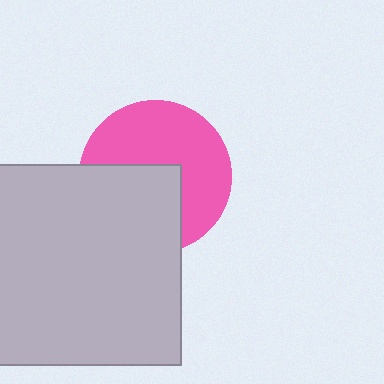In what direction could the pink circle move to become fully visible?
The pink circle could move toward the upper-right. That would shift it out from behind the light gray rectangle entirely.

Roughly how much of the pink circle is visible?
About half of it is visible (roughly 57%).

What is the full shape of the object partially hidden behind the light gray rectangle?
The partially hidden object is a pink circle.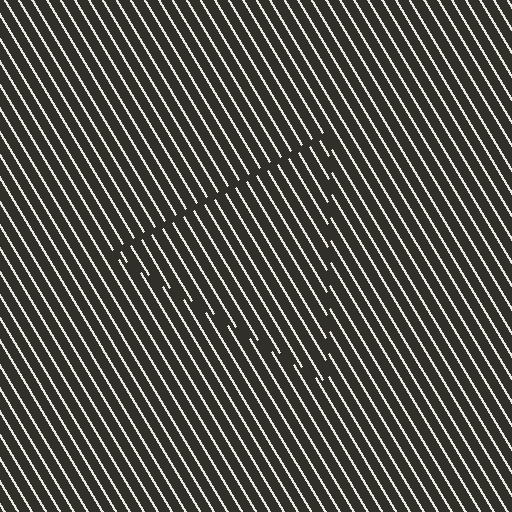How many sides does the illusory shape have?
3 sides — the line-ends trace a triangle.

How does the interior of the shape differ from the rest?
The interior of the shape contains the same grating, shifted by half a period — the contour is defined by the phase discontinuity where line-ends from the inner and outer gratings abut.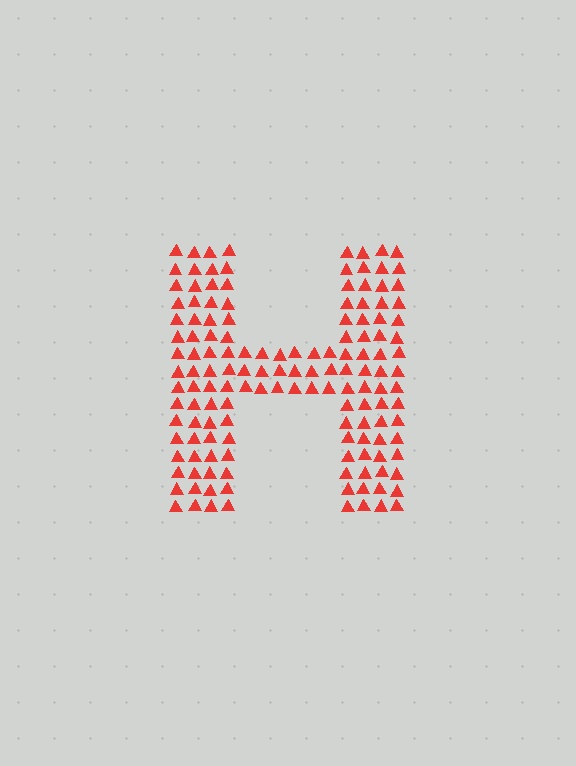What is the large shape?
The large shape is the letter H.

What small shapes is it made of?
It is made of small triangles.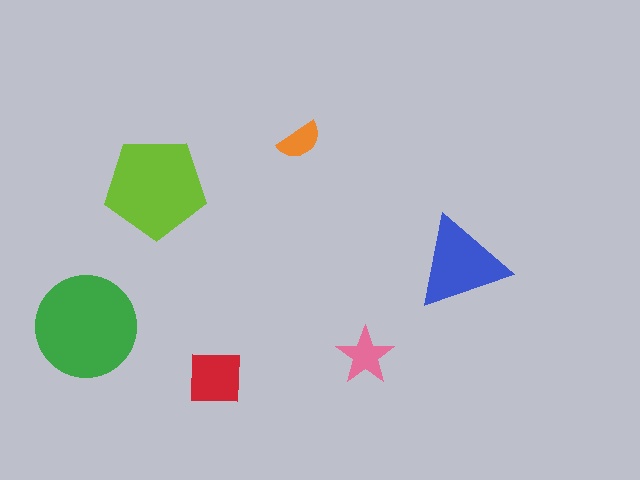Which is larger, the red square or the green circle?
The green circle.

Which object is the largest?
The green circle.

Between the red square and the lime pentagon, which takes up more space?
The lime pentagon.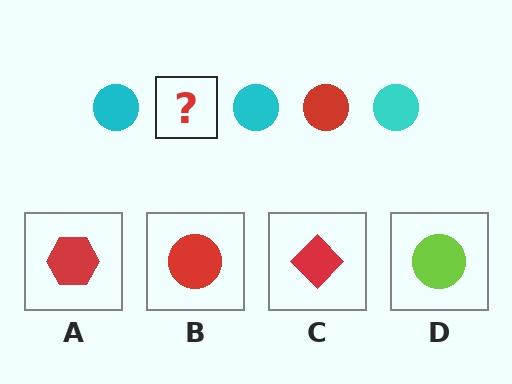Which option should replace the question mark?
Option B.